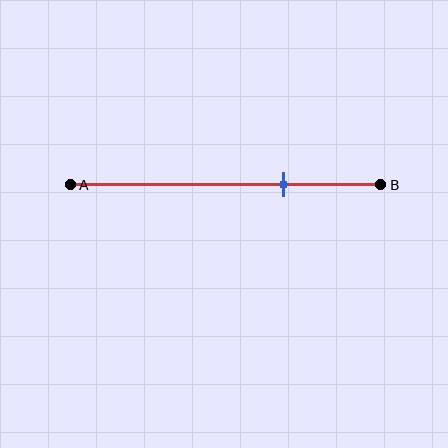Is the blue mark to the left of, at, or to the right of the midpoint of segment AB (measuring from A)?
The blue mark is to the right of the midpoint of segment AB.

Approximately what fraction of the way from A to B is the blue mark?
The blue mark is approximately 70% of the way from A to B.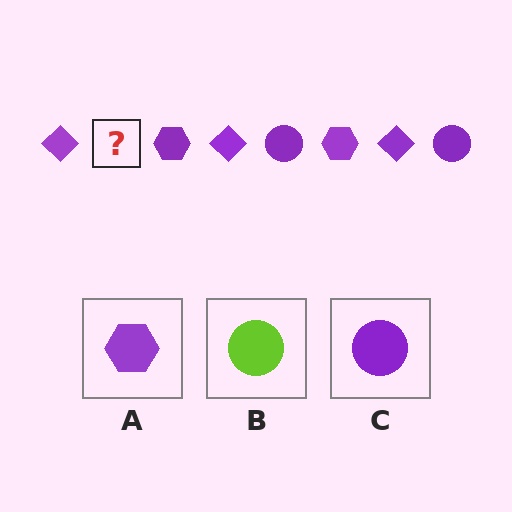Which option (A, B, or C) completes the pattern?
C.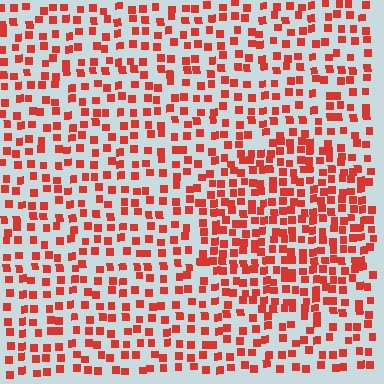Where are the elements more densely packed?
The elements are more densely packed inside the circle boundary.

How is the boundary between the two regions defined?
The boundary is defined by a change in element density (approximately 1.7x ratio). All elements are the same color, size, and shape.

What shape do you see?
I see a circle.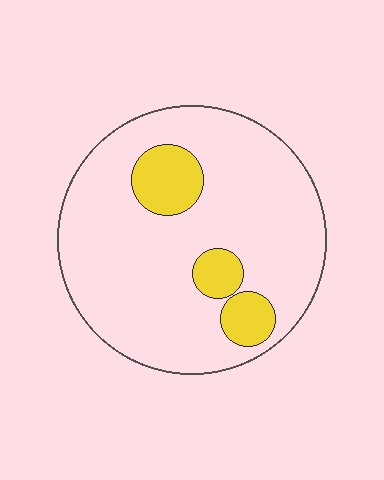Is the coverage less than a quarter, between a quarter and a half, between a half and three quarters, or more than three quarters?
Less than a quarter.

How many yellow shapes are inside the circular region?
3.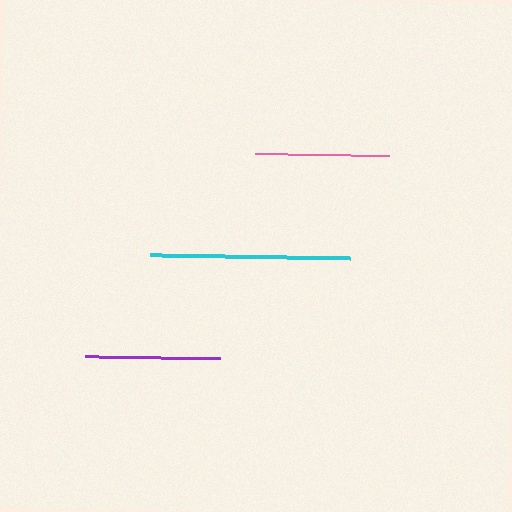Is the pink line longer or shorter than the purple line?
The purple line is longer than the pink line.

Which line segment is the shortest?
The pink line is the shortest at approximately 134 pixels.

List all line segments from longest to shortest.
From longest to shortest: cyan, purple, pink.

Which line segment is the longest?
The cyan line is the longest at approximately 200 pixels.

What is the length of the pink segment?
The pink segment is approximately 134 pixels long.